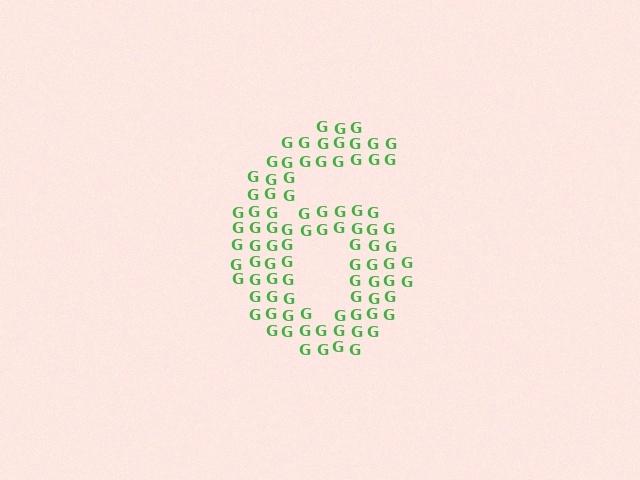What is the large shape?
The large shape is the digit 6.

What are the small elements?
The small elements are letter G's.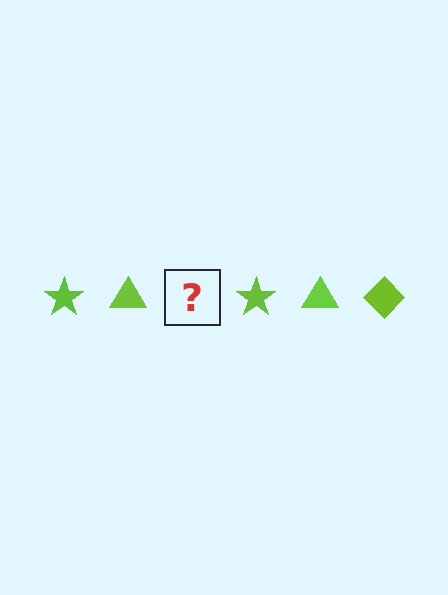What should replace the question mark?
The question mark should be replaced with a lime diamond.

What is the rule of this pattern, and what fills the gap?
The rule is that the pattern cycles through star, triangle, diamond shapes in lime. The gap should be filled with a lime diamond.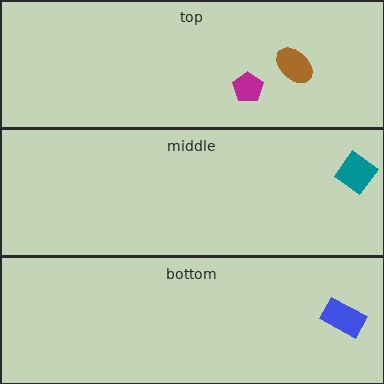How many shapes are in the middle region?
1.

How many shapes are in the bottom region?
1.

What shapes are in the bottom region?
The blue rectangle.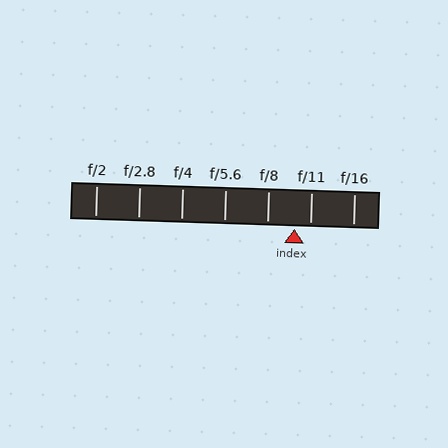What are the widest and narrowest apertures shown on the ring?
The widest aperture shown is f/2 and the narrowest is f/16.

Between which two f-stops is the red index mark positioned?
The index mark is between f/8 and f/11.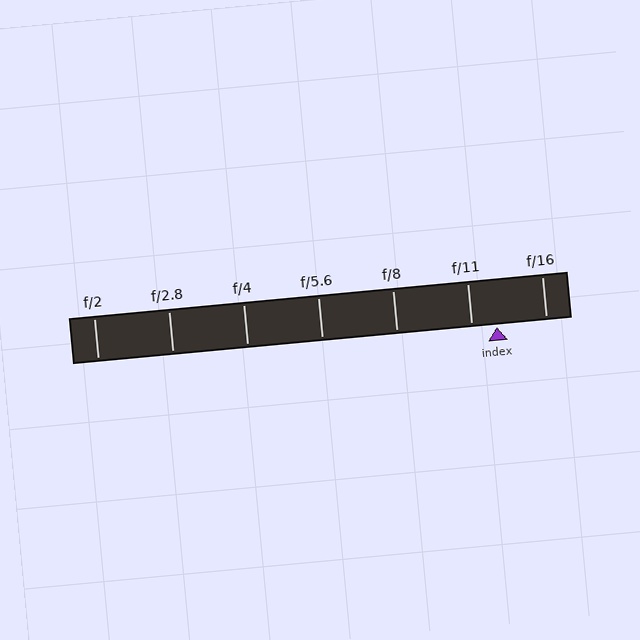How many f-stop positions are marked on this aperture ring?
There are 7 f-stop positions marked.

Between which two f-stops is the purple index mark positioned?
The index mark is between f/11 and f/16.